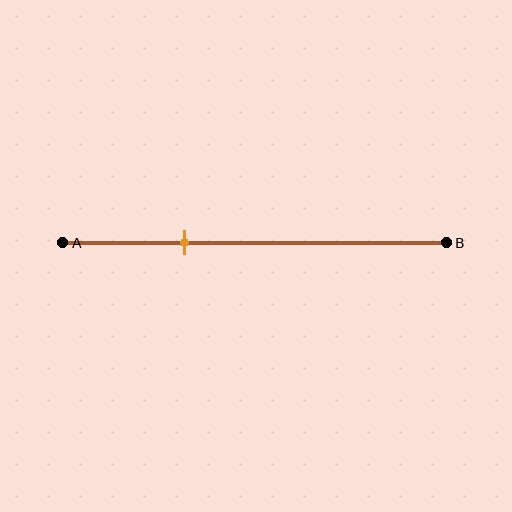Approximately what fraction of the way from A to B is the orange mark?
The orange mark is approximately 30% of the way from A to B.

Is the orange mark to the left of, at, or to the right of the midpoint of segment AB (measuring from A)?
The orange mark is to the left of the midpoint of segment AB.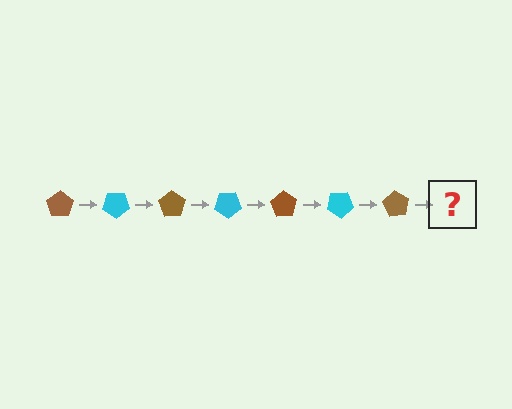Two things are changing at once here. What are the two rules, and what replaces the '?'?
The two rules are that it rotates 35 degrees each step and the color cycles through brown and cyan. The '?' should be a cyan pentagon, rotated 245 degrees from the start.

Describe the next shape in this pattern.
It should be a cyan pentagon, rotated 245 degrees from the start.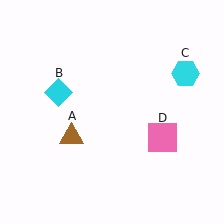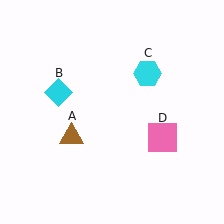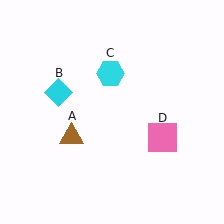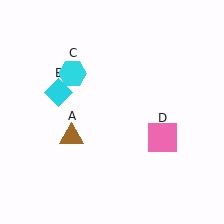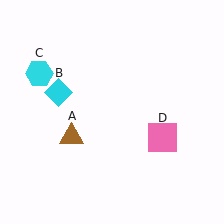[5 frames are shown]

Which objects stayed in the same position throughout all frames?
Brown triangle (object A) and cyan diamond (object B) and pink square (object D) remained stationary.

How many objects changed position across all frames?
1 object changed position: cyan hexagon (object C).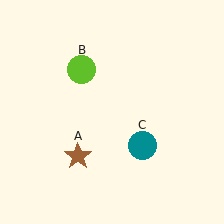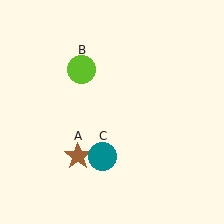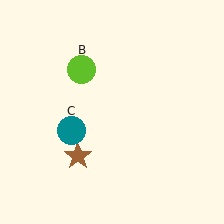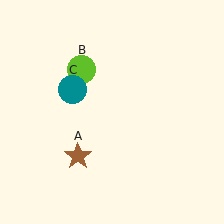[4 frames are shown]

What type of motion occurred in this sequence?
The teal circle (object C) rotated clockwise around the center of the scene.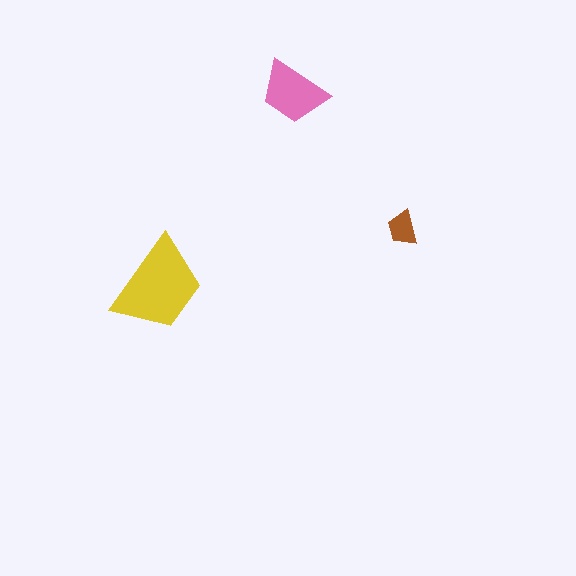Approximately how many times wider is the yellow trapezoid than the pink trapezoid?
About 1.5 times wider.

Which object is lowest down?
The yellow trapezoid is bottommost.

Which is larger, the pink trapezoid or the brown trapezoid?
The pink one.